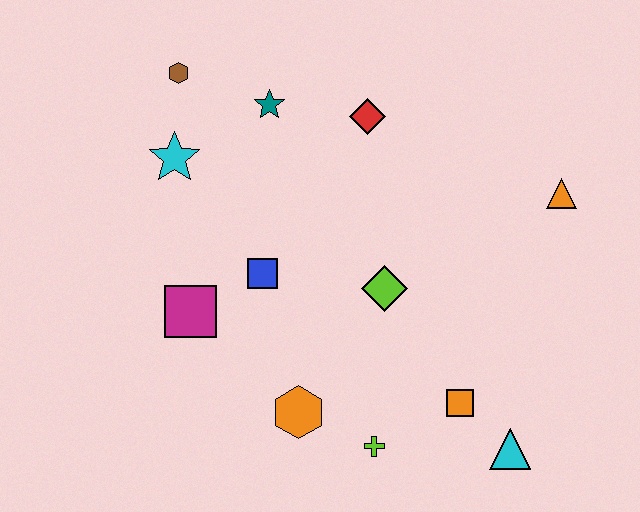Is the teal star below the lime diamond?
No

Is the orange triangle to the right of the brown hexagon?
Yes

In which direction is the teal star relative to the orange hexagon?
The teal star is above the orange hexagon.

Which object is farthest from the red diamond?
The cyan triangle is farthest from the red diamond.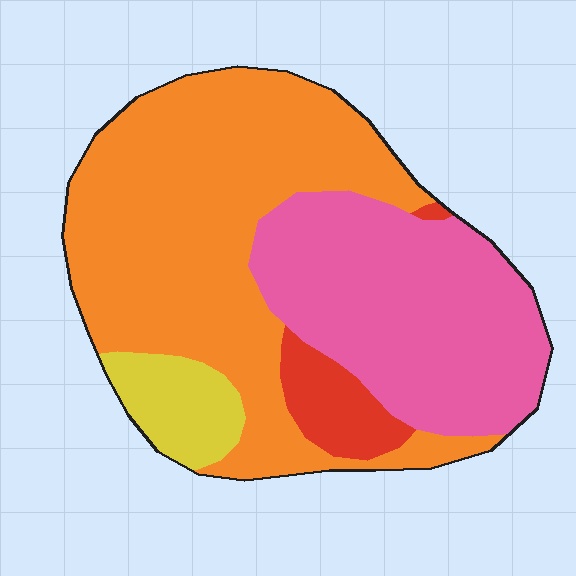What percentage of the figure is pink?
Pink covers 34% of the figure.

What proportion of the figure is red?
Red covers roughly 5% of the figure.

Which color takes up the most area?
Orange, at roughly 50%.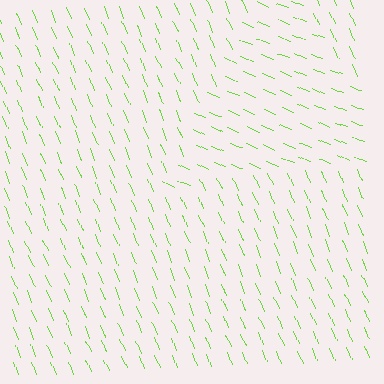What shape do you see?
I see a triangle.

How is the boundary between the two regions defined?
The boundary is defined purely by a change in line orientation (approximately 45 degrees difference). All lines are the same color and thickness.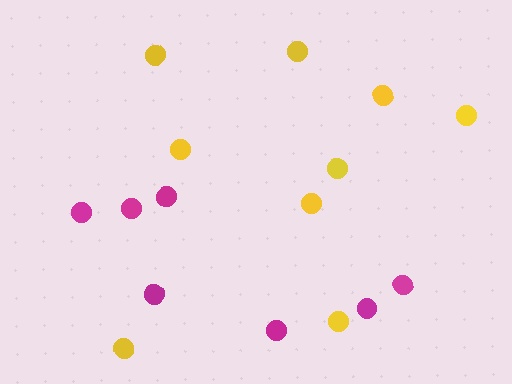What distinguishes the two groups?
There are 2 groups: one group of magenta circles (7) and one group of yellow circles (9).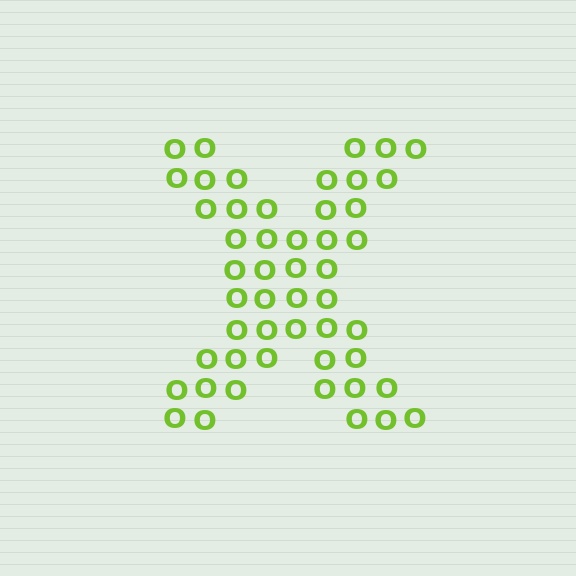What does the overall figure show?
The overall figure shows the letter X.